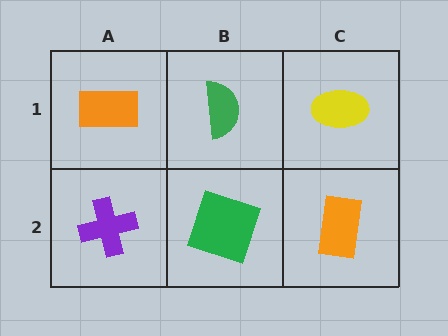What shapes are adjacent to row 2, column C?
A yellow ellipse (row 1, column C), a green square (row 2, column B).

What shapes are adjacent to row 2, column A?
An orange rectangle (row 1, column A), a green square (row 2, column B).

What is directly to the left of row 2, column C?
A green square.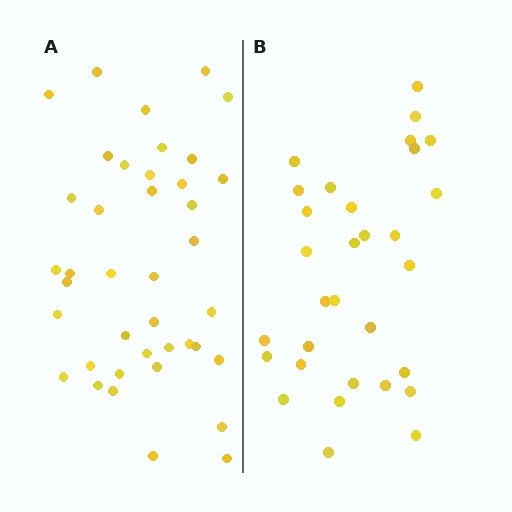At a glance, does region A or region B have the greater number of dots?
Region A (the left region) has more dots.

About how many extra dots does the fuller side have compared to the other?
Region A has roughly 8 or so more dots than region B.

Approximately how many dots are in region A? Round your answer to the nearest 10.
About 40 dots.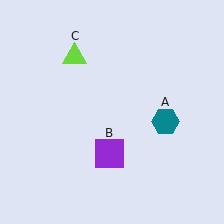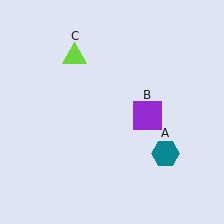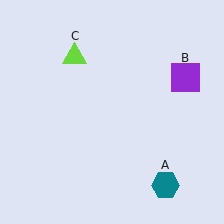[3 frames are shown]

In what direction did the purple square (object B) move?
The purple square (object B) moved up and to the right.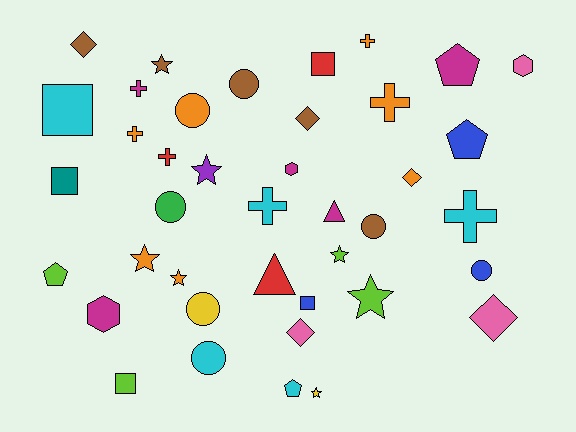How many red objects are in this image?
There are 3 red objects.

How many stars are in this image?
There are 7 stars.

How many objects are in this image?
There are 40 objects.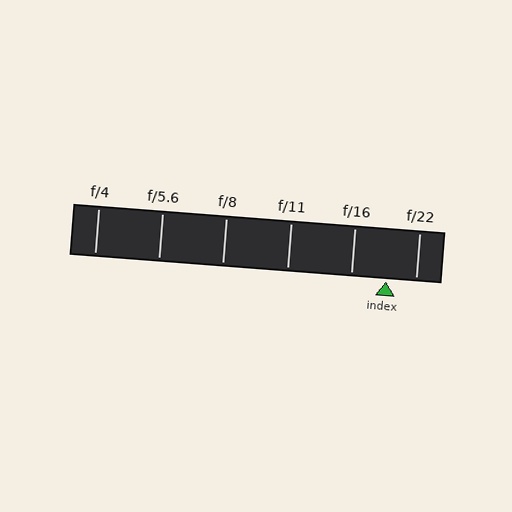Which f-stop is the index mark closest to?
The index mark is closest to f/22.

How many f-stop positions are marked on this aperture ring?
There are 6 f-stop positions marked.